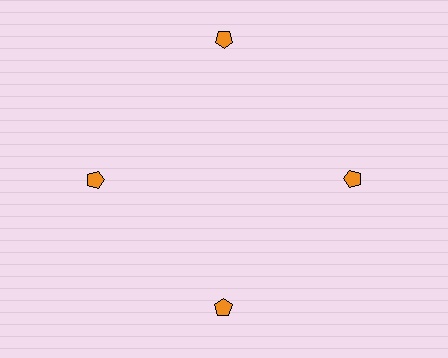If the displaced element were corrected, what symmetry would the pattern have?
It would have 4-fold rotational symmetry — the pattern would map onto itself every 90 degrees.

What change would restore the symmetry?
The symmetry would be restored by moving it inward, back onto the ring so that all 4 pentagons sit at equal angles and equal distance from the center.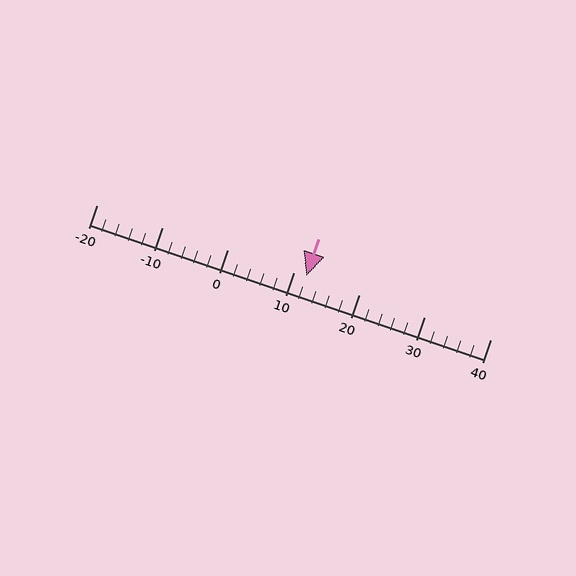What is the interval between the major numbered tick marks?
The major tick marks are spaced 10 units apart.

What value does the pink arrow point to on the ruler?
The pink arrow points to approximately 12.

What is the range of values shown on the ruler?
The ruler shows values from -20 to 40.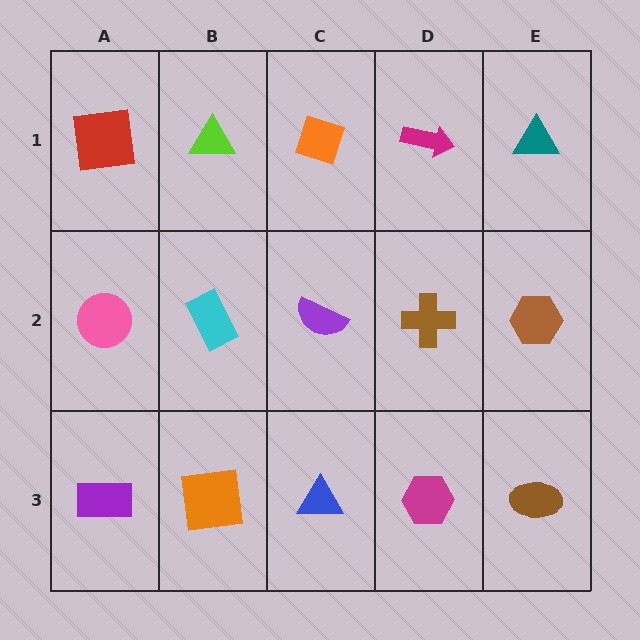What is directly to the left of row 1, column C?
A lime triangle.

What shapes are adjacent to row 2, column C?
An orange diamond (row 1, column C), a blue triangle (row 3, column C), a cyan rectangle (row 2, column B), a brown cross (row 2, column D).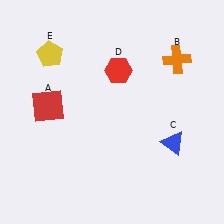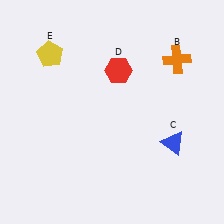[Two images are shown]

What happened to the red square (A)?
The red square (A) was removed in Image 2. It was in the top-left area of Image 1.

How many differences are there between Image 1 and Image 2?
There is 1 difference between the two images.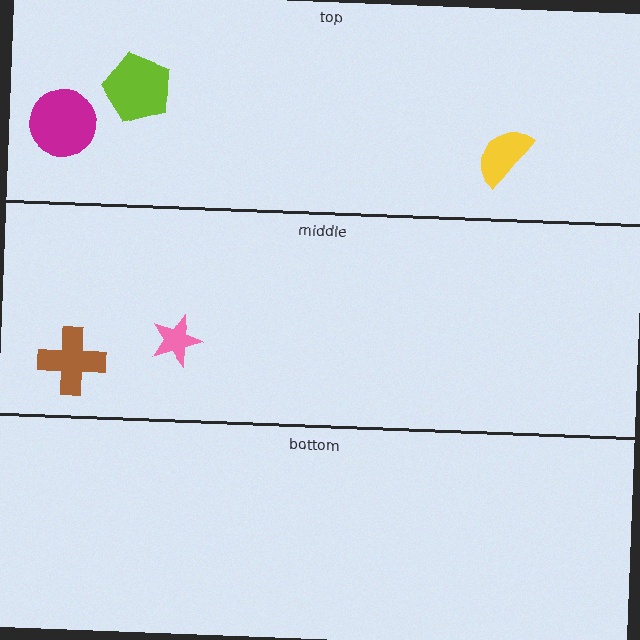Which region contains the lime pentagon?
The top region.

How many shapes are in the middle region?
2.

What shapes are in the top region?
The lime pentagon, the yellow semicircle, the magenta circle.